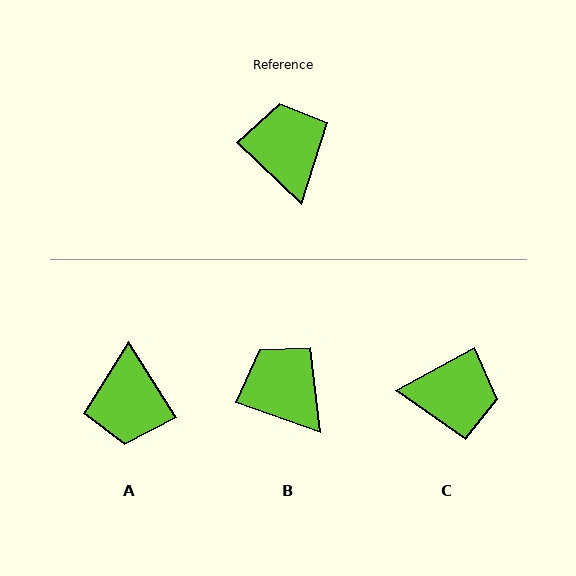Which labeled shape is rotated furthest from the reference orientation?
A, about 166 degrees away.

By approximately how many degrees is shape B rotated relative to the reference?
Approximately 24 degrees counter-clockwise.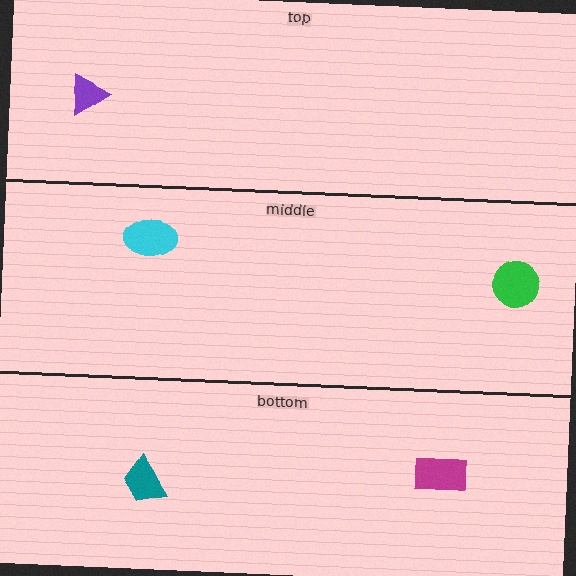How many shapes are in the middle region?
2.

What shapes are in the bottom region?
The teal trapezoid, the magenta rectangle.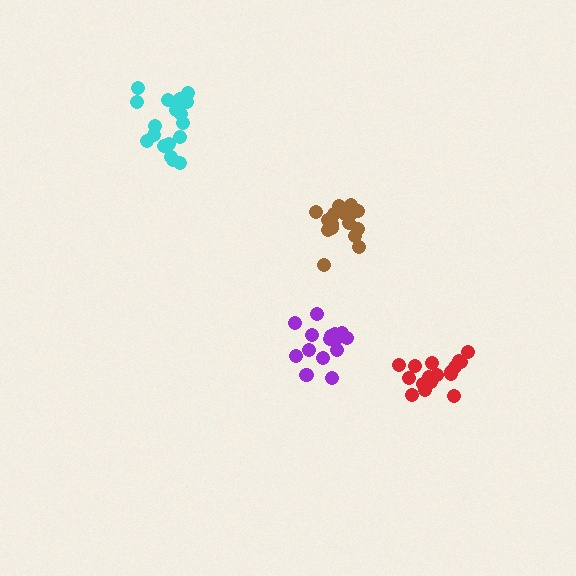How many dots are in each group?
Group 1: 16 dots, Group 2: 18 dots, Group 3: 17 dots, Group 4: 16 dots (67 total).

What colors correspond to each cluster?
The clusters are colored: brown, cyan, red, purple.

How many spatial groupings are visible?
There are 4 spatial groupings.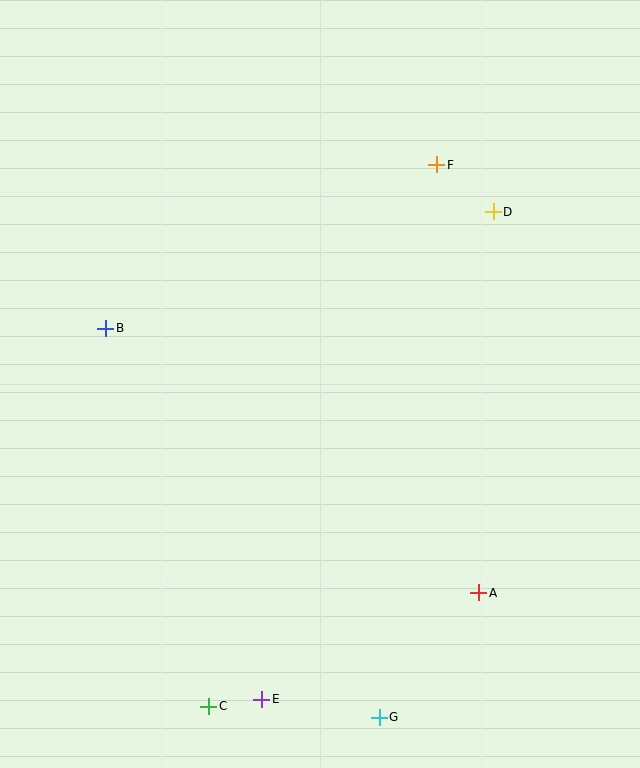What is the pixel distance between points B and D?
The distance between B and D is 405 pixels.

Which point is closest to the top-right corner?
Point D is closest to the top-right corner.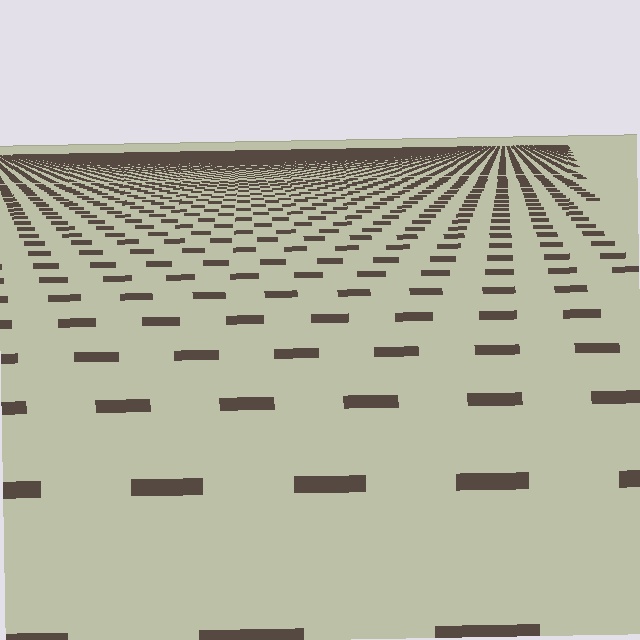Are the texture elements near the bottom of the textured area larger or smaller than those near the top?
Larger. Near the bottom, elements are closer to the viewer and appear at a bigger on-screen size.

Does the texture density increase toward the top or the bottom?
Density increases toward the top.